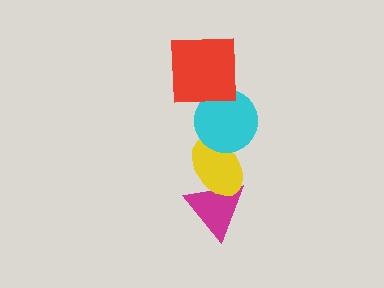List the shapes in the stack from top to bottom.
From top to bottom: the red square, the cyan circle, the yellow ellipse, the magenta triangle.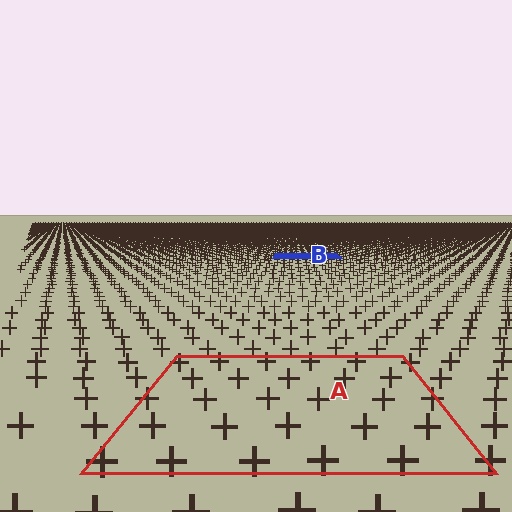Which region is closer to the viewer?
Region A is closer. The texture elements there are larger and more spread out.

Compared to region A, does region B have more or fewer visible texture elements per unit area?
Region B has more texture elements per unit area — they are packed more densely because it is farther away.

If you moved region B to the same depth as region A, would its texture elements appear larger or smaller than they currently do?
They would appear larger. At a closer depth, the same texture elements are projected at a bigger on-screen size.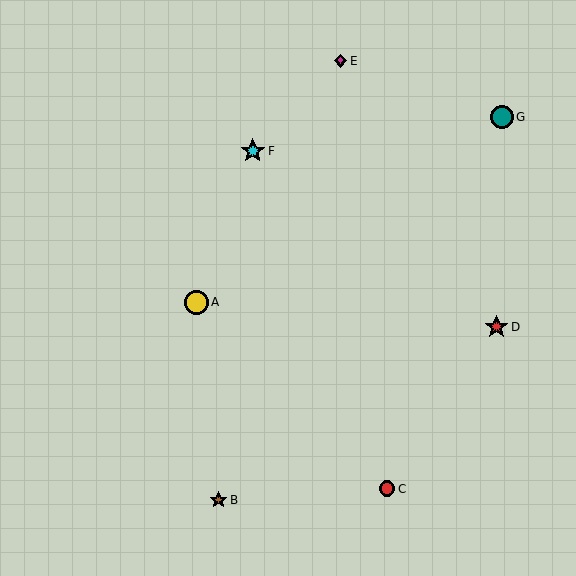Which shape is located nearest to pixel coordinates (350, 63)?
The magenta diamond (labeled E) at (340, 61) is nearest to that location.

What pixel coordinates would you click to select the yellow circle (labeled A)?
Click at (196, 302) to select the yellow circle A.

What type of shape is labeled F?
Shape F is a cyan star.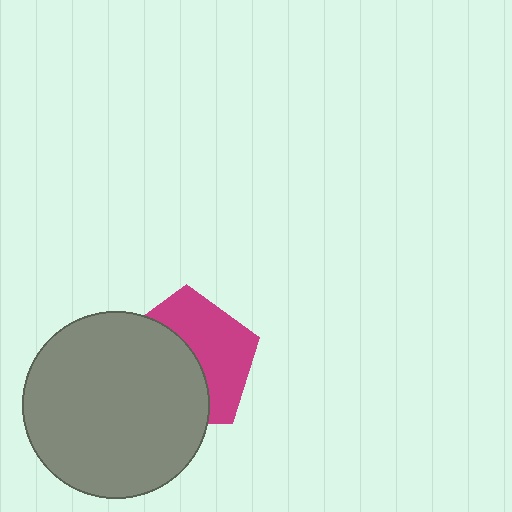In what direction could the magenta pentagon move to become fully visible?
The magenta pentagon could move right. That would shift it out from behind the gray circle entirely.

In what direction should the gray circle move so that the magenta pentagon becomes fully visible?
The gray circle should move left. That is the shortest direction to clear the overlap and leave the magenta pentagon fully visible.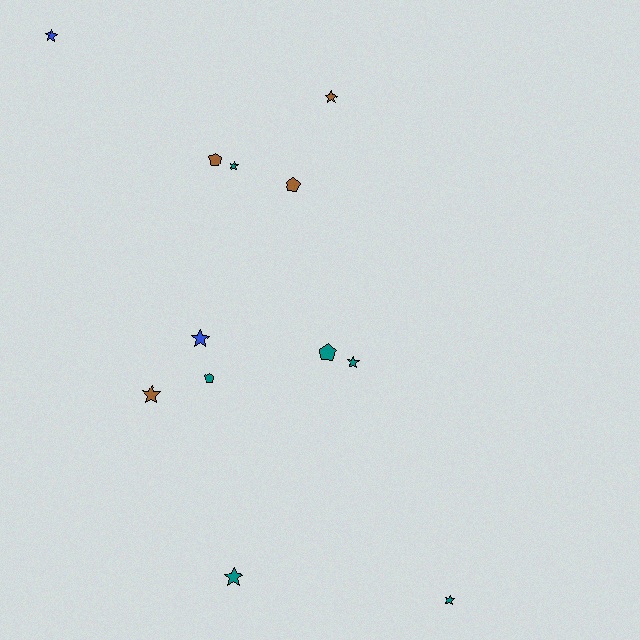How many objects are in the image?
There are 12 objects.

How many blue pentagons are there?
There are no blue pentagons.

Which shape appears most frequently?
Star, with 8 objects.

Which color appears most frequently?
Teal, with 6 objects.